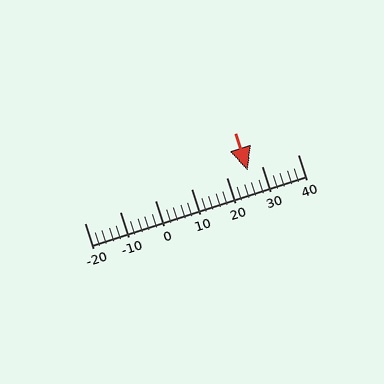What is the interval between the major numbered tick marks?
The major tick marks are spaced 10 units apart.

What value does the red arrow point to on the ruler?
The red arrow points to approximately 26.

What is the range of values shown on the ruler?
The ruler shows values from -20 to 40.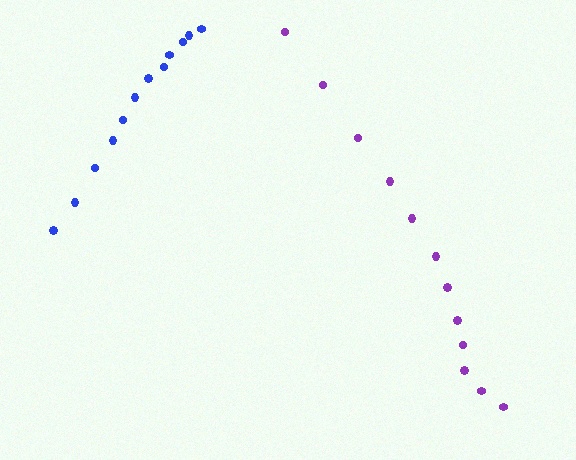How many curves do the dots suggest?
There are 2 distinct paths.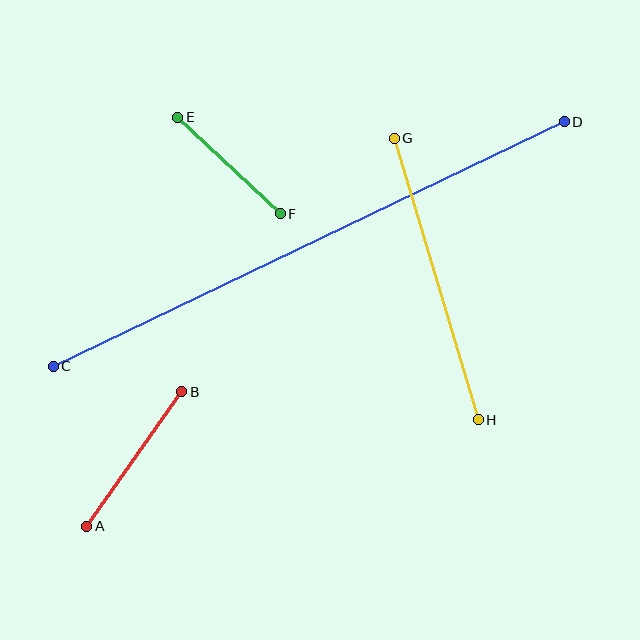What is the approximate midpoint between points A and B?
The midpoint is at approximately (134, 459) pixels.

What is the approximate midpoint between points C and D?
The midpoint is at approximately (309, 244) pixels.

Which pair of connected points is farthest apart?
Points C and D are farthest apart.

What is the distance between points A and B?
The distance is approximately 165 pixels.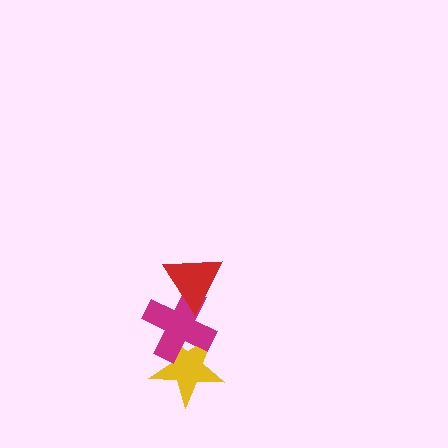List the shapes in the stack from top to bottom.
From top to bottom: the red triangle, the magenta cross, the yellow star.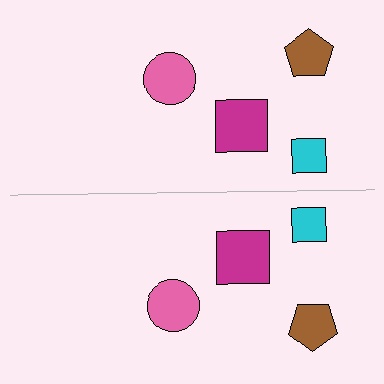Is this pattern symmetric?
Yes, this pattern has bilateral (reflection) symmetry.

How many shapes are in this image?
There are 8 shapes in this image.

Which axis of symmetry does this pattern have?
The pattern has a horizontal axis of symmetry running through the center of the image.